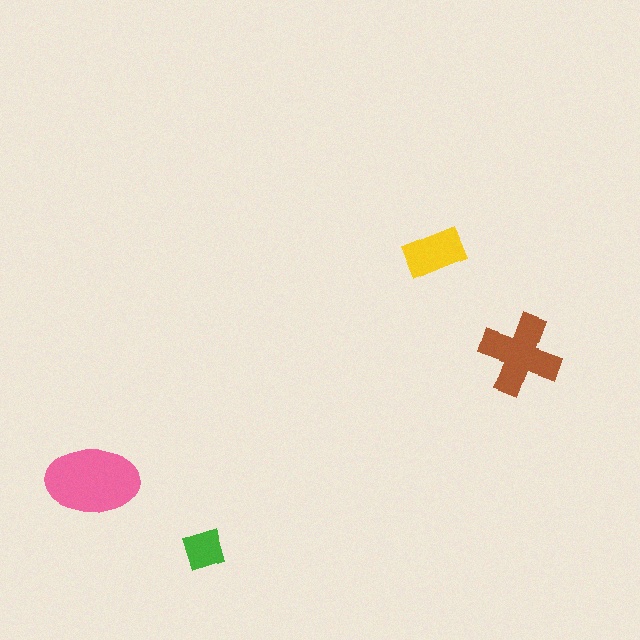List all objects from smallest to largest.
The green diamond, the yellow rectangle, the brown cross, the pink ellipse.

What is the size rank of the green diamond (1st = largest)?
4th.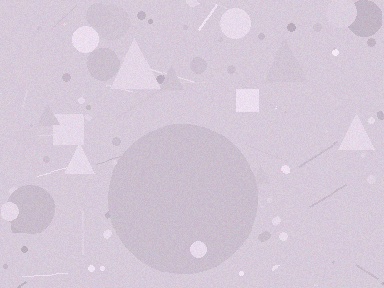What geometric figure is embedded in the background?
A circle is embedded in the background.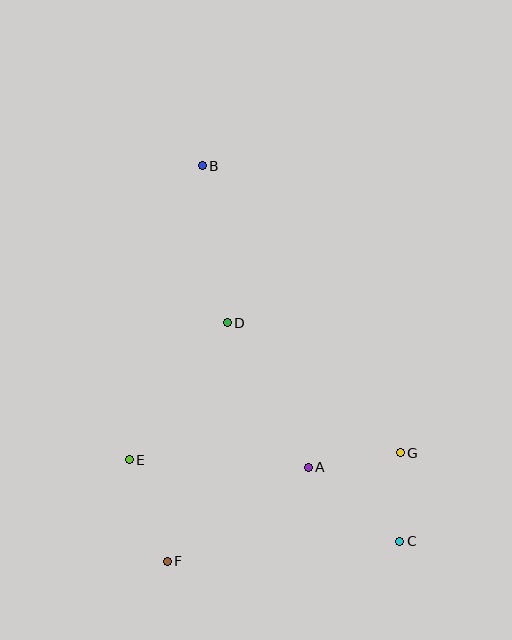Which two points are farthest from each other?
Points B and C are farthest from each other.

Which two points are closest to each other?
Points C and G are closest to each other.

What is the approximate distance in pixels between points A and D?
The distance between A and D is approximately 166 pixels.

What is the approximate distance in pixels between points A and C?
The distance between A and C is approximately 117 pixels.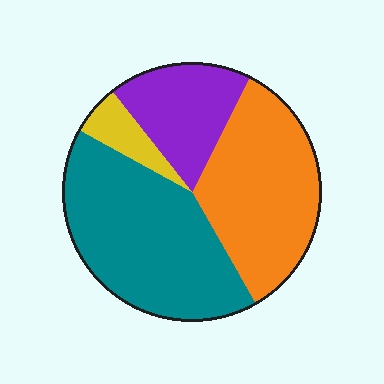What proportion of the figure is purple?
Purple covers about 20% of the figure.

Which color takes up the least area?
Yellow, at roughly 5%.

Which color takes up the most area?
Teal, at roughly 40%.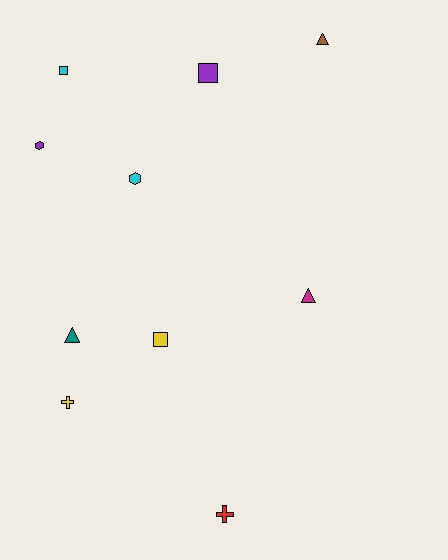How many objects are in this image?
There are 10 objects.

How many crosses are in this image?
There are 2 crosses.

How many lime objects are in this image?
There are no lime objects.